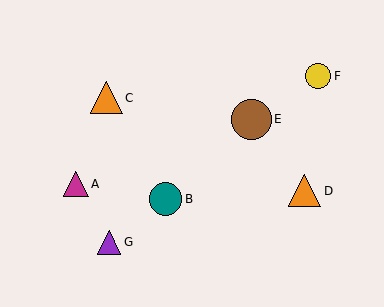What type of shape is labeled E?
Shape E is a brown circle.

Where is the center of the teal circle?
The center of the teal circle is at (165, 199).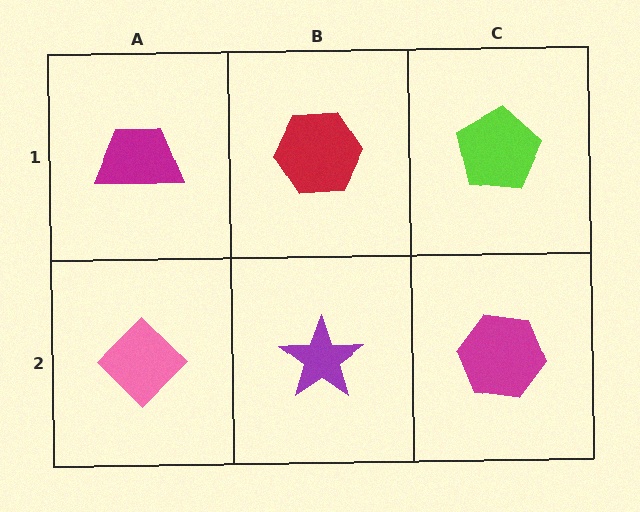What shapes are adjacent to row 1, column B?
A purple star (row 2, column B), a magenta trapezoid (row 1, column A), a lime pentagon (row 1, column C).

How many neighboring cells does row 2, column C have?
2.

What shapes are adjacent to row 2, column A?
A magenta trapezoid (row 1, column A), a purple star (row 2, column B).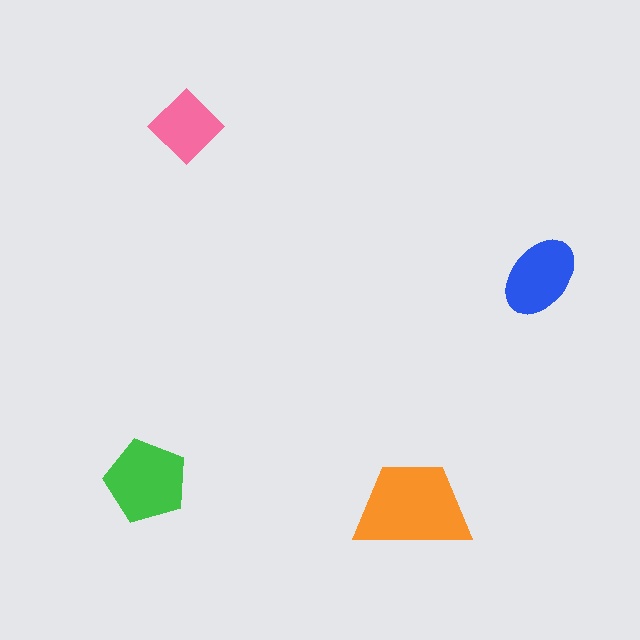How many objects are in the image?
There are 4 objects in the image.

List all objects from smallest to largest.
The pink diamond, the blue ellipse, the green pentagon, the orange trapezoid.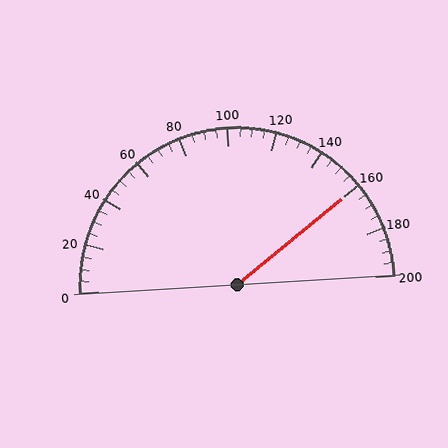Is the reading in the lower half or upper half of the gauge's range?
The reading is in the upper half of the range (0 to 200).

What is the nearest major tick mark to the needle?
The nearest major tick mark is 160.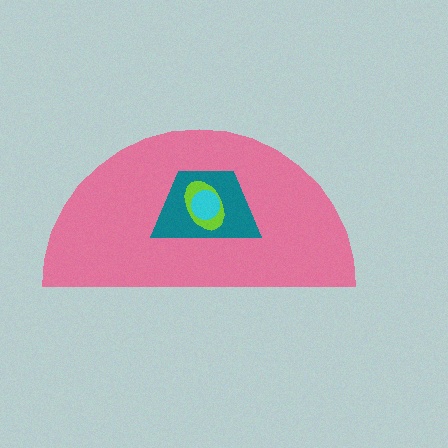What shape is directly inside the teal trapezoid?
The lime ellipse.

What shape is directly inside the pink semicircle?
The teal trapezoid.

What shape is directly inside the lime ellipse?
The cyan circle.